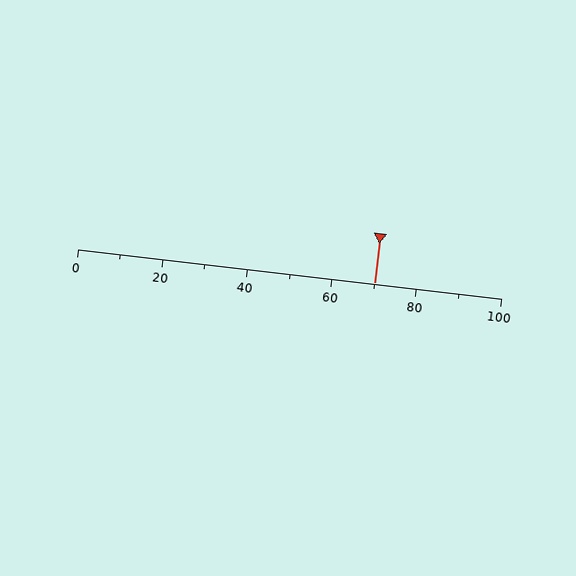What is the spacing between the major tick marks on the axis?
The major ticks are spaced 20 apart.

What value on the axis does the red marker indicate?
The marker indicates approximately 70.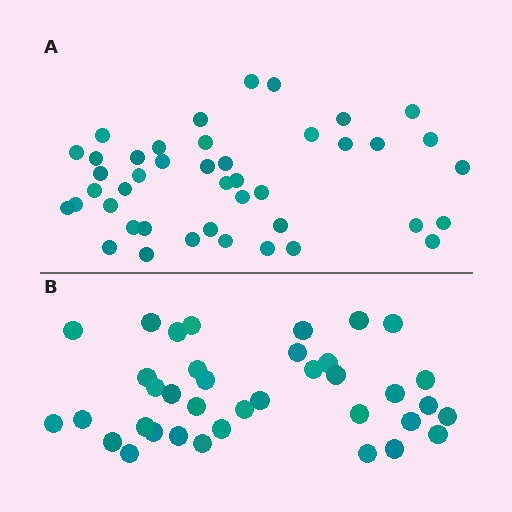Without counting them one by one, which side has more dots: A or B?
Region A (the top region) has more dots.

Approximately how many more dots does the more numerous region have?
Region A has about 6 more dots than region B.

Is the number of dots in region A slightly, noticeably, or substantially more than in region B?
Region A has only slightly more — the two regions are fairly close. The ratio is roughly 1.2 to 1.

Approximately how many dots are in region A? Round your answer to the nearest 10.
About 40 dots. (The exact count is 43, which rounds to 40.)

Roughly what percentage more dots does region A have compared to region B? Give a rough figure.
About 15% more.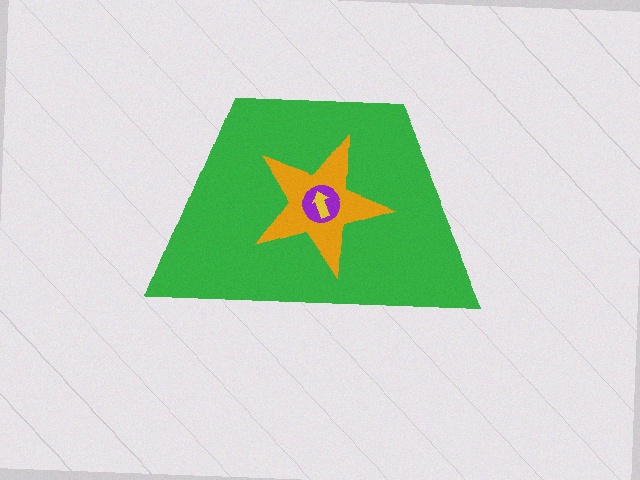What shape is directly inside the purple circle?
The yellow arrow.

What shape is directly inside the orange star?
The purple circle.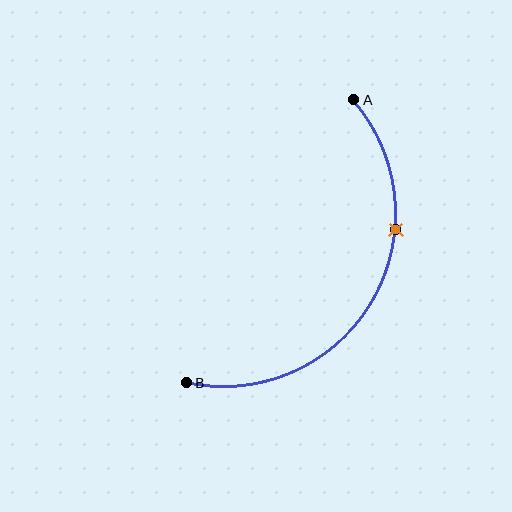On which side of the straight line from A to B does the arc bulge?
The arc bulges to the right of the straight line connecting A and B.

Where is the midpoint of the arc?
The arc midpoint is the point on the curve farthest from the straight line joining A and B. It sits to the right of that line.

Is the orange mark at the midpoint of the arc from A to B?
No. The orange mark lies on the arc but is closer to endpoint A. The arc midpoint would be at the point on the curve equidistant along the arc from both A and B.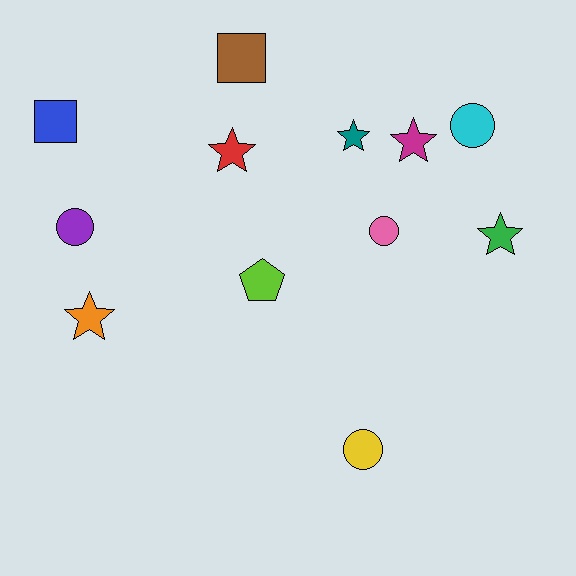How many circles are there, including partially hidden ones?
There are 4 circles.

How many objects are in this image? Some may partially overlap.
There are 12 objects.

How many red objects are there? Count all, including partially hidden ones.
There is 1 red object.